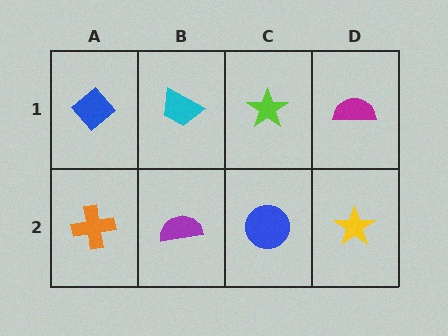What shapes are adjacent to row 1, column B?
A purple semicircle (row 2, column B), a blue diamond (row 1, column A), a lime star (row 1, column C).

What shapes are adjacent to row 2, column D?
A magenta semicircle (row 1, column D), a blue circle (row 2, column C).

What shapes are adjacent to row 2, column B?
A cyan trapezoid (row 1, column B), an orange cross (row 2, column A), a blue circle (row 2, column C).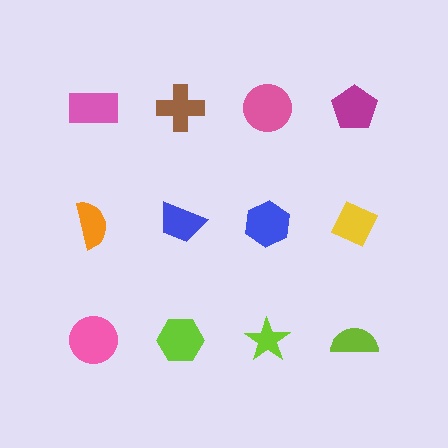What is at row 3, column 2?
A lime hexagon.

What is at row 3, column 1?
A pink circle.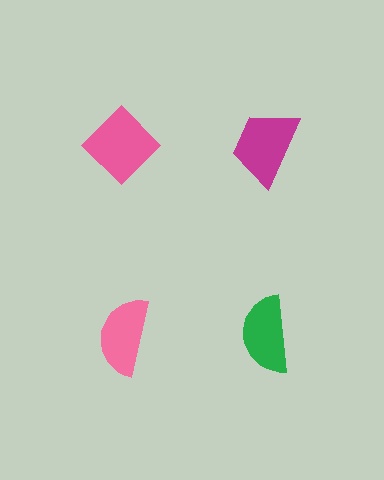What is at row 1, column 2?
A magenta trapezoid.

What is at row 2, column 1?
A pink semicircle.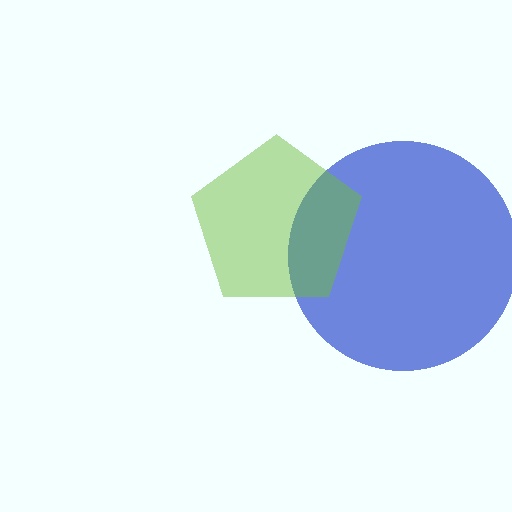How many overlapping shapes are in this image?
There are 2 overlapping shapes in the image.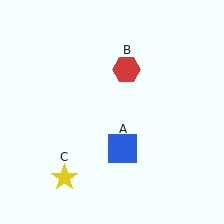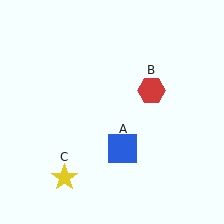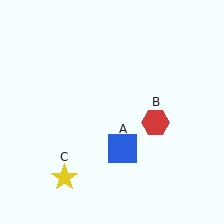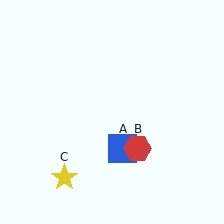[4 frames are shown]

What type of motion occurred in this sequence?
The red hexagon (object B) rotated clockwise around the center of the scene.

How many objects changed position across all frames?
1 object changed position: red hexagon (object B).